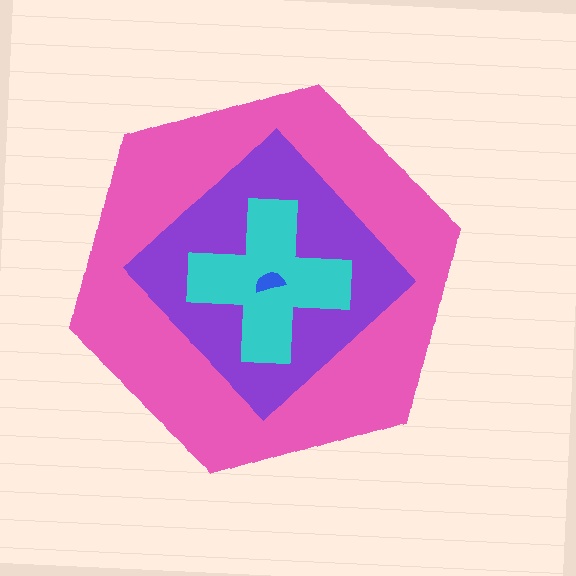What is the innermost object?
The blue semicircle.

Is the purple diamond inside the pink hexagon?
Yes.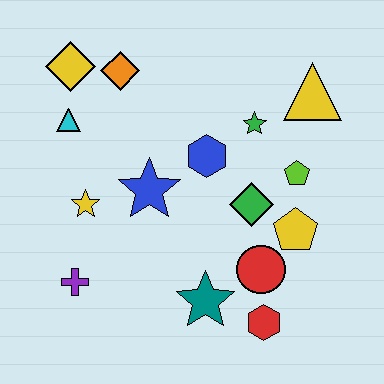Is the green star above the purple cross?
Yes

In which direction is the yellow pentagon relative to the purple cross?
The yellow pentagon is to the right of the purple cross.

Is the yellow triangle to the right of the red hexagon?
Yes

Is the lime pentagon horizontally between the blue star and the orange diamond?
No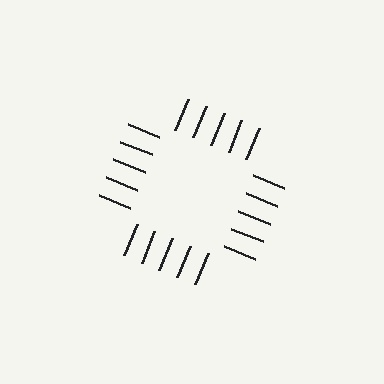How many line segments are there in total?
20 — 5 along each of the 4 edges.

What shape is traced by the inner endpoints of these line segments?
An illusory square — the line segments terminate on its edges but no continuous stroke is drawn.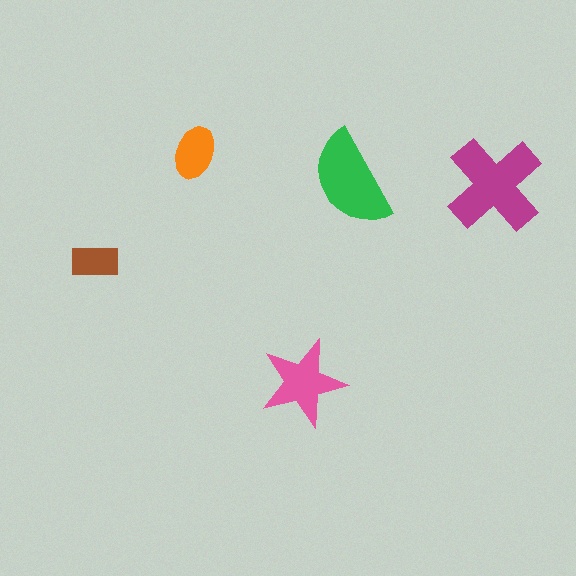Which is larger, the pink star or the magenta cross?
The magenta cross.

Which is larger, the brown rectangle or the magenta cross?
The magenta cross.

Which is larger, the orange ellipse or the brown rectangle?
The orange ellipse.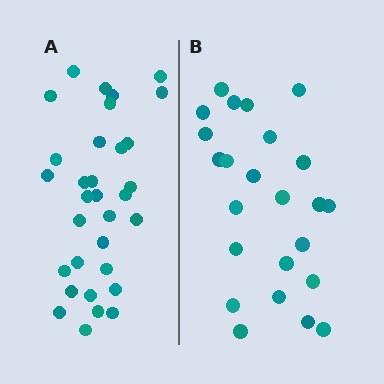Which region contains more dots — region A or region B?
Region A (the left region) has more dots.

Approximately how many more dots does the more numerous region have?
Region A has roughly 8 or so more dots than region B.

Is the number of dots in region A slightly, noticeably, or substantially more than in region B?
Region A has noticeably more, but not dramatically so. The ratio is roughly 1.3 to 1.